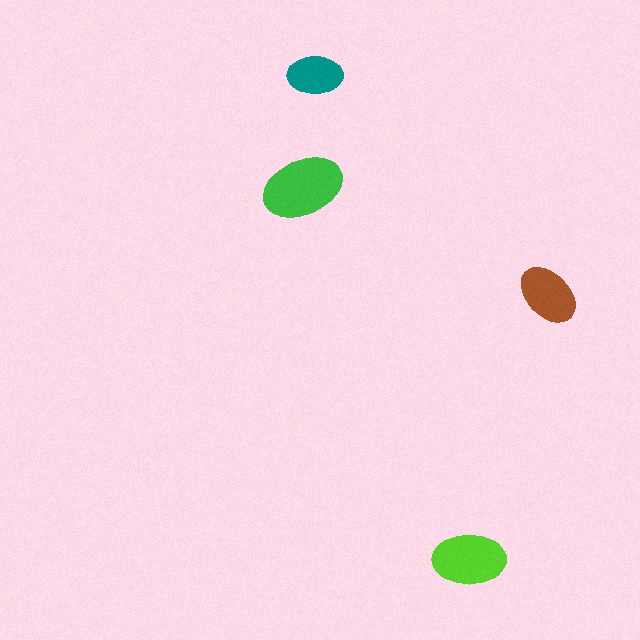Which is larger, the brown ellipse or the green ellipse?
The green one.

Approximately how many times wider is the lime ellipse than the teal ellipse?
About 1.5 times wider.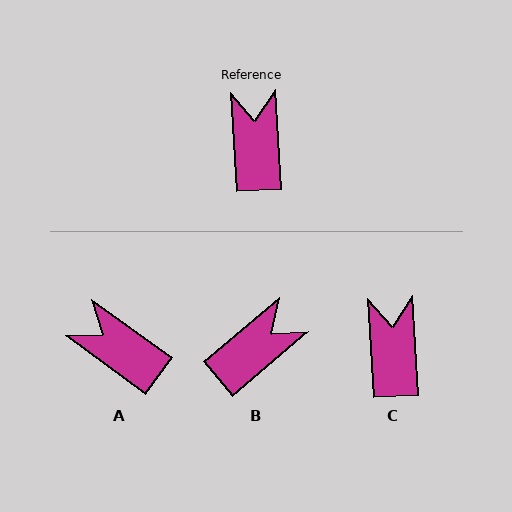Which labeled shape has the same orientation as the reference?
C.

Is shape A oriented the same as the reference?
No, it is off by about 51 degrees.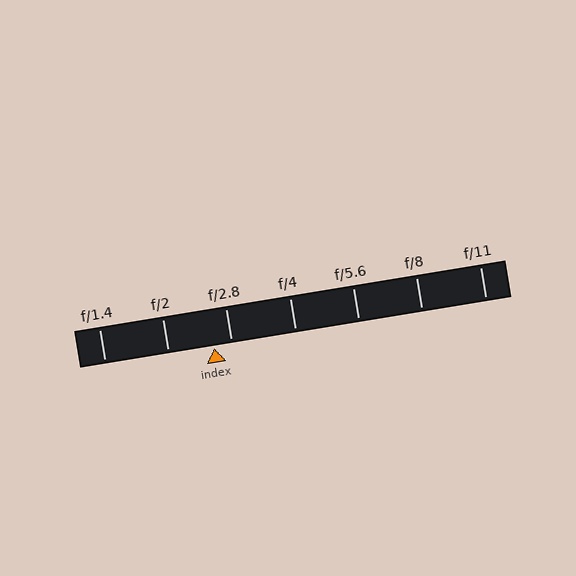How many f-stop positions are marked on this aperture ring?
There are 7 f-stop positions marked.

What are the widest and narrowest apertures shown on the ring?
The widest aperture shown is f/1.4 and the narrowest is f/11.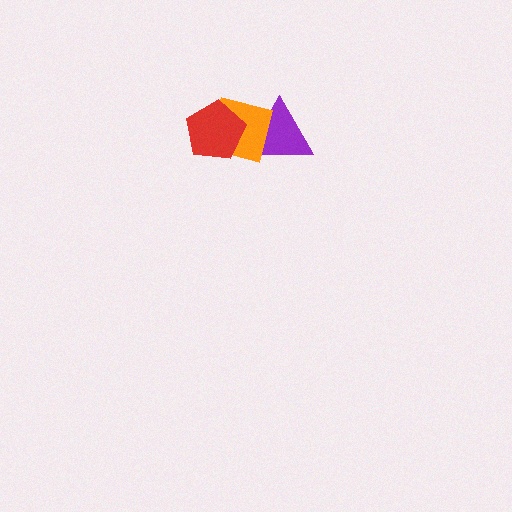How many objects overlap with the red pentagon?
1 object overlaps with the red pentagon.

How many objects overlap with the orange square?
2 objects overlap with the orange square.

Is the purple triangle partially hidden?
Yes, it is partially covered by another shape.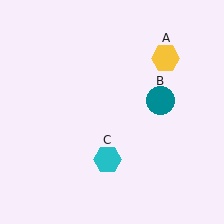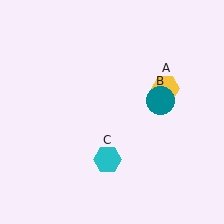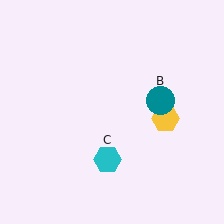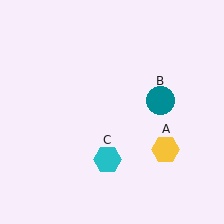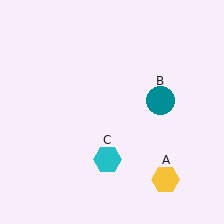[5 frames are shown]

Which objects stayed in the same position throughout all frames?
Teal circle (object B) and cyan hexagon (object C) remained stationary.